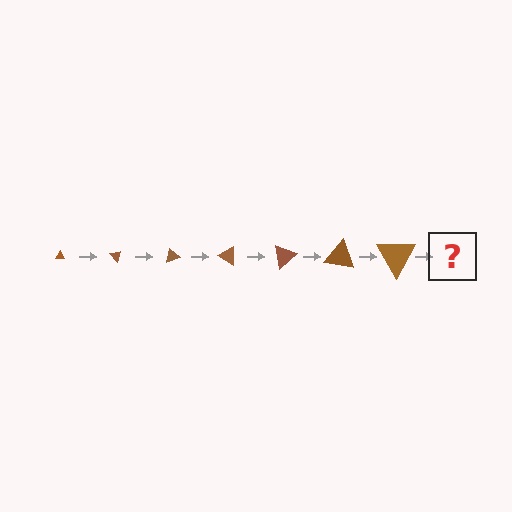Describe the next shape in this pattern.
It should be a triangle, larger than the previous one and rotated 350 degrees from the start.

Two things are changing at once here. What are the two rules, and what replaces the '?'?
The two rules are that the triangle grows larger each step and it rotates 50 degrees each step. The '?' should be a triangle, larger than the previous one and rotated 350 degrees from the start.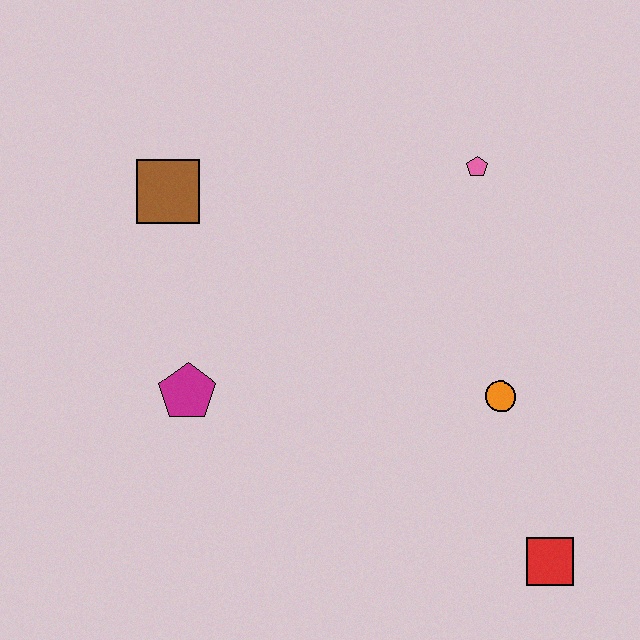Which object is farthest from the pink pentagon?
The red square is farthest from the pink pentagon.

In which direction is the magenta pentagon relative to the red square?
The magenta pentagon is to the left of the red square.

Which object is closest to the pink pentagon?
The orange circle is closest to the pink pentagon.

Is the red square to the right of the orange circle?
Yes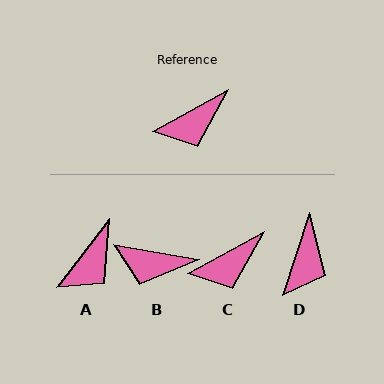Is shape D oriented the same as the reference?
No, it is off by about 43 degrees.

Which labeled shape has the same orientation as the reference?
C.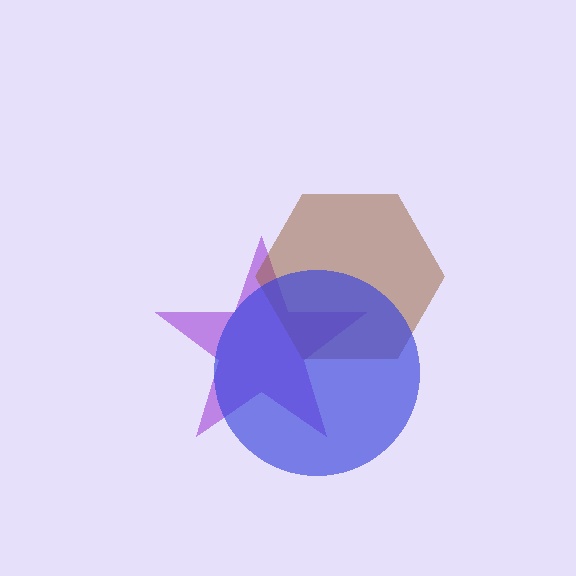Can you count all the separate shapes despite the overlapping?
Yes, there are 3 separate shapes.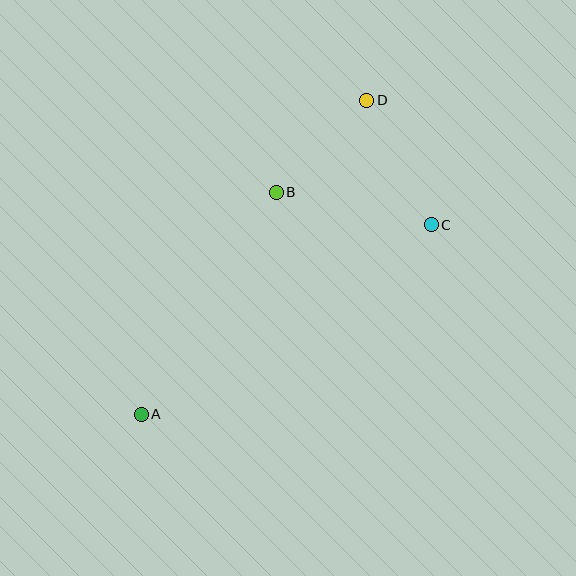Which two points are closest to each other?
Points B and D are closest to each other.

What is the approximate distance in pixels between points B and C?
The distance between B and C is approximately 158 pixels.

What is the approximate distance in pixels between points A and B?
The distance between A and B is approximately 260 pixels.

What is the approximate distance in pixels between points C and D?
The distance between C and D is approximately 140 pixels.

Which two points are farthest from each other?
Points A and D are farthest from each other.